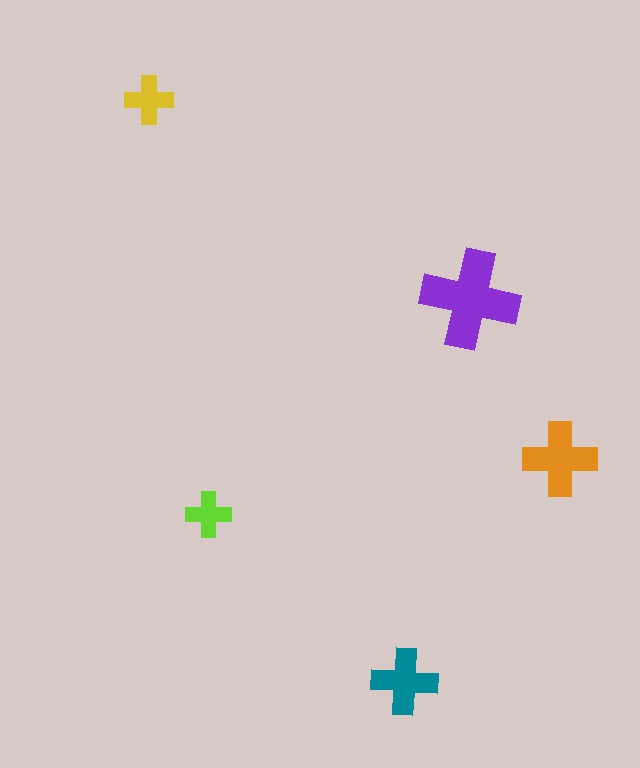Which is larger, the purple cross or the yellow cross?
The purple one.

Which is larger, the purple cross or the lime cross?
The purple one.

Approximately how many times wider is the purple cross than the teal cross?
About 1.5 times wider.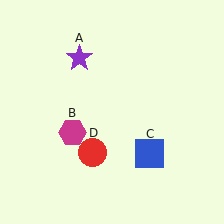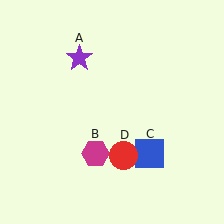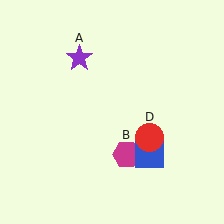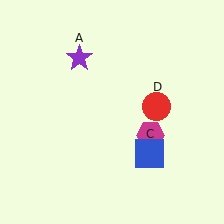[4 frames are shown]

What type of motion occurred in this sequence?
The magenta hexagon (object B), red circle (object D) rotated counterclockwise around the center of the scene.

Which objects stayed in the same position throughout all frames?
Purple star (object A) and blue square (object C) remained stationary.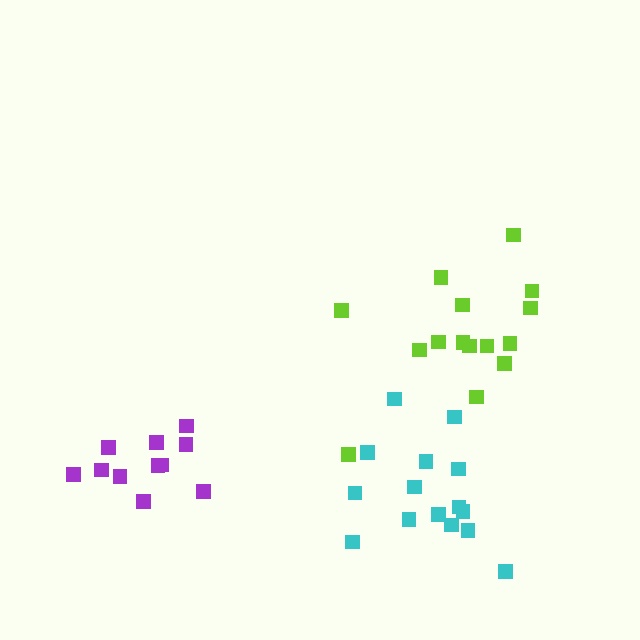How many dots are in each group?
Group 1: 11 dots, Group 2: 15 dots, Group 3: 15 dots (41 total).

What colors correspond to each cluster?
The clusters are colored: purple, lime, cyan.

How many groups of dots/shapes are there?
There are 3 groups.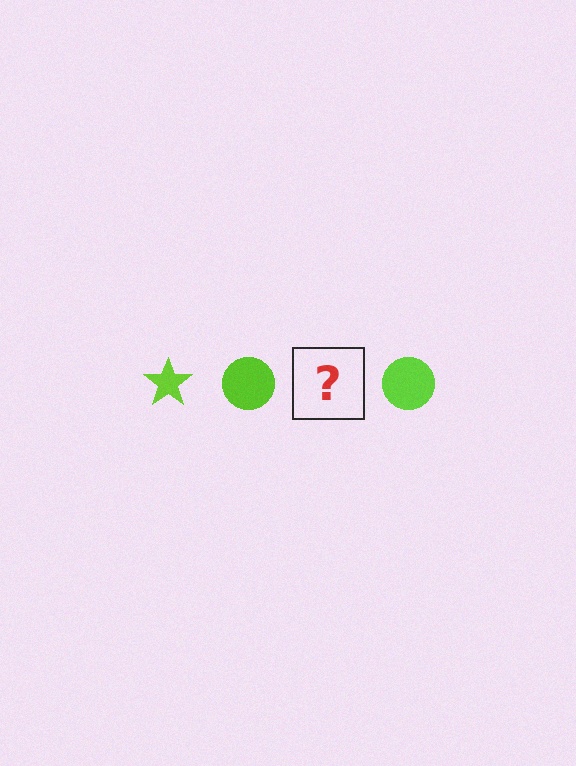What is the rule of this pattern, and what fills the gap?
The rule is that the pattern cycles through star, circle shapes in lime. The gap should be filled with a lime star.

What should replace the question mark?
The question mark should be replaced with a lime star.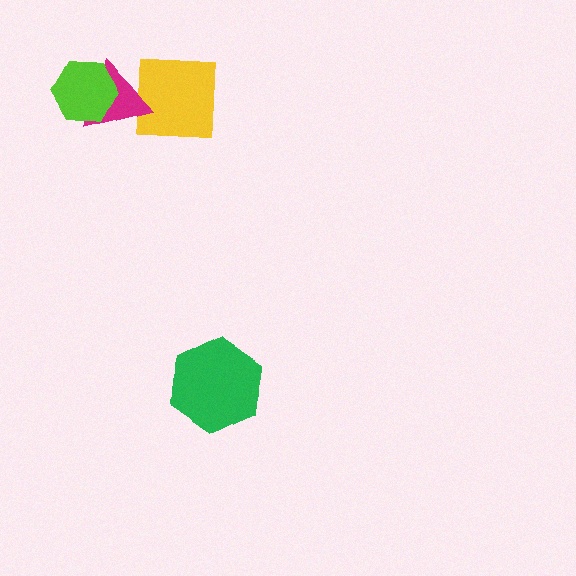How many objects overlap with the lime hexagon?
1 object overlaps with the lime hexagon.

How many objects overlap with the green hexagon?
0 objects overlap with the green hexagon.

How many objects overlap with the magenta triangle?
2 objects overlap with the magenta triangle.